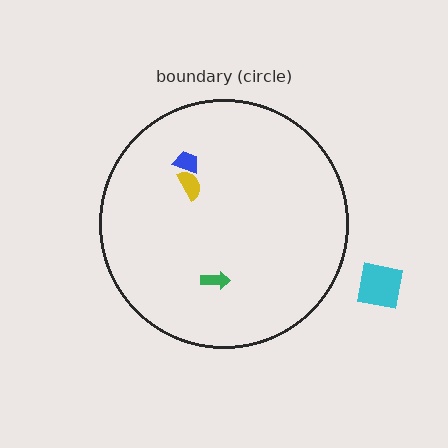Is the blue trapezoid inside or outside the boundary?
Inside.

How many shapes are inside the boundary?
3 inside, 1 outside.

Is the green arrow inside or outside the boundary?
Inside.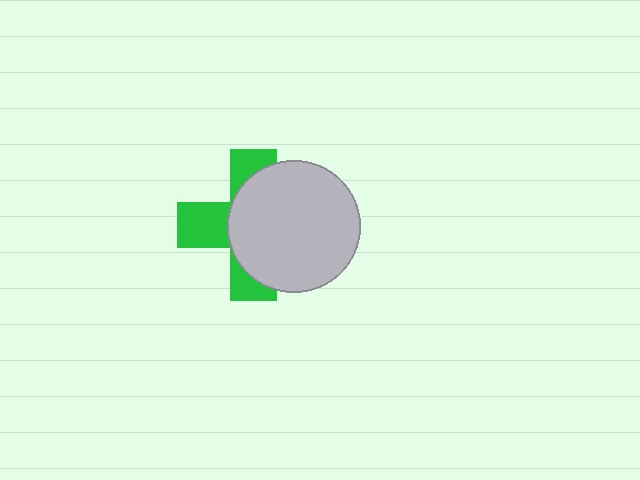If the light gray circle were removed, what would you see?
You would see the complete green cross.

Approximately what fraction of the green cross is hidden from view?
Roughly 60% of the green cross is hidden behind the light gray circle.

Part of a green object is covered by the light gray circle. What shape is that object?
It is a cross.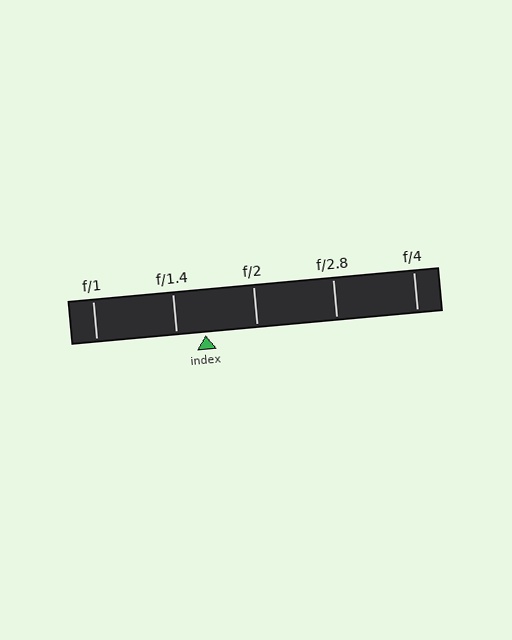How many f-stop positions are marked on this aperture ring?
There are 5 f-stop positions marked.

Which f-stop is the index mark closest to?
The index mark is closest to f/1.4.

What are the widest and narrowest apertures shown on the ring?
The widest aperture shown is f/1 and the narrowest is f/4.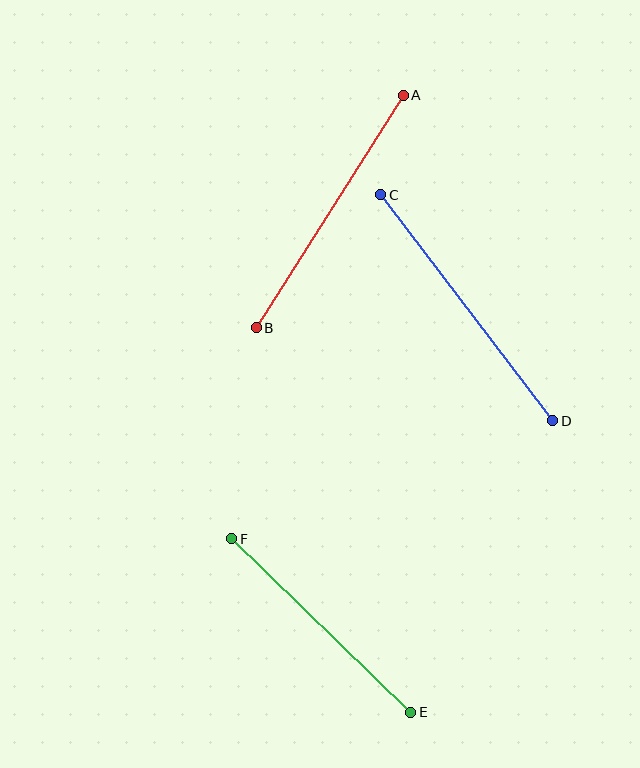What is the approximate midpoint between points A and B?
The midpoint is at approximately (330, 211) pixels.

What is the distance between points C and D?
The distance is approximately 284 pixels.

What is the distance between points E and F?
The distance is approximately 250 pixels.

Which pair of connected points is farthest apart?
Points C and D are farthest apart.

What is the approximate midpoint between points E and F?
The midpoint is at approximately (321, 626) pixels.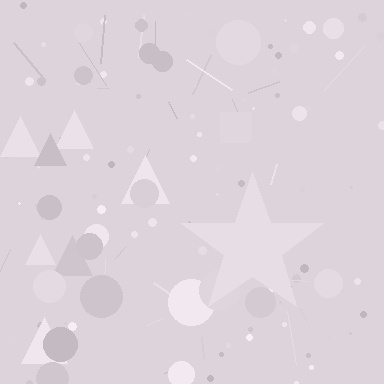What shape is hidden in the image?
A star is hidden in the image.